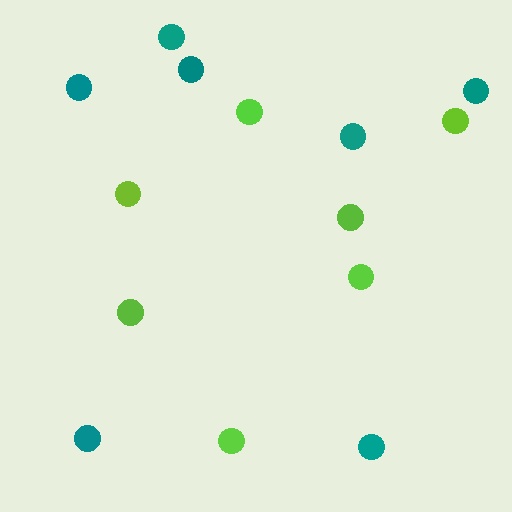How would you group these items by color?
There are 2 groups: one group of lime circles (7) and one group of teal circles (7).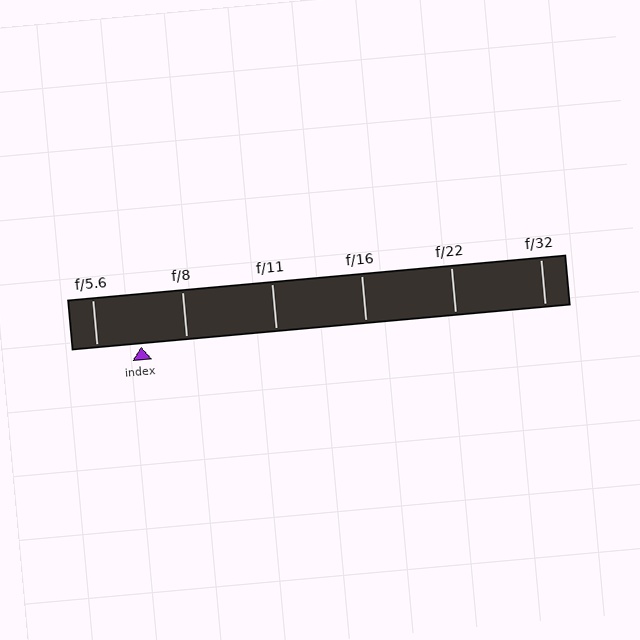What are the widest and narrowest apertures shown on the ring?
The widest aperture shown is f/5.6 and the narrowest is f/32.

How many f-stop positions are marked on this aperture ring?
There are 6 f-stop positions marked.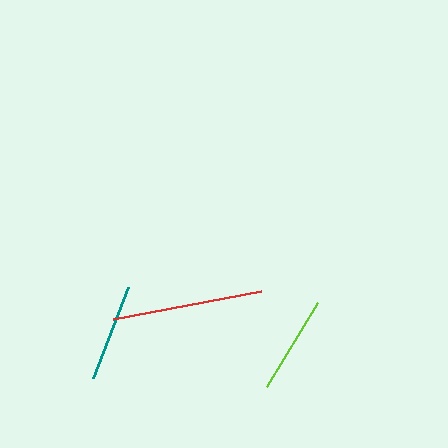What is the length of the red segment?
The red segment is approximately 150 pixels long.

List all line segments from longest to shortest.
From longest to shortest: red, teal, lime.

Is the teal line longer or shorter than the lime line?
The teal line is longer than the lime line.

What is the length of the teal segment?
The teal segment is approximately 98 pixels long.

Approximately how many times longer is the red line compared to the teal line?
The red line is approximately 1.5 times the length of the teal line.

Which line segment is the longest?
The red line is the longest at approximately 150 pixels.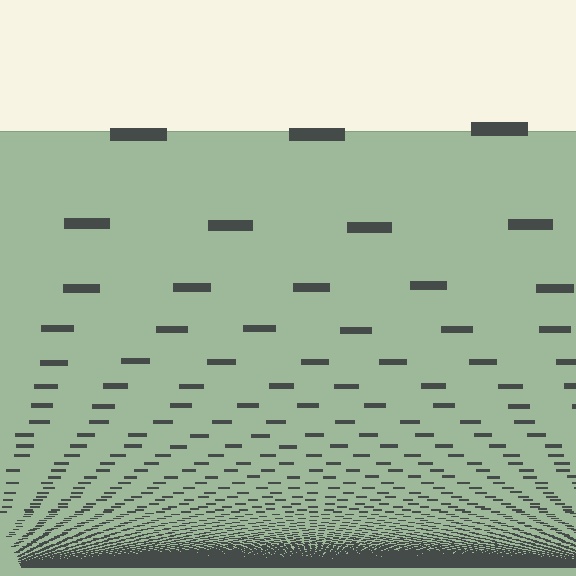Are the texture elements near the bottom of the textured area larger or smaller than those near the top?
Smaller. The gradient is inverted — elements near the bottom are smaller and denser.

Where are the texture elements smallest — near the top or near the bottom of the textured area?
Near the bottom.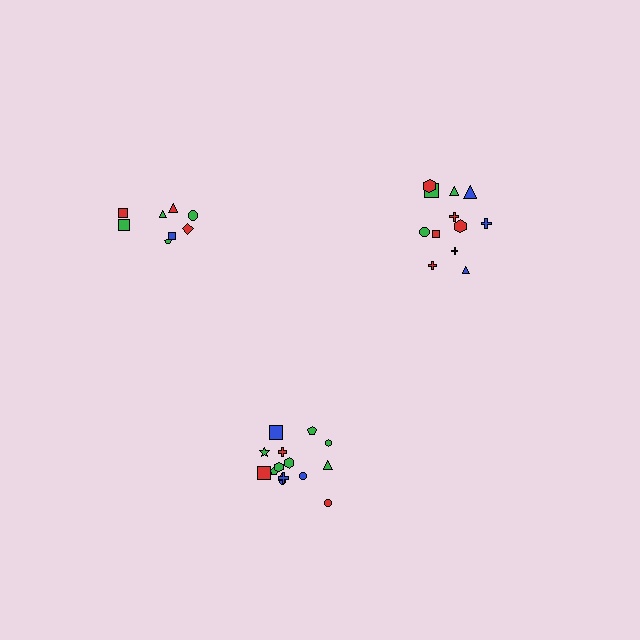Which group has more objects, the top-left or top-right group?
The top-right group.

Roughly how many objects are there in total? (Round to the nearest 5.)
Roughly 35 objects in total.